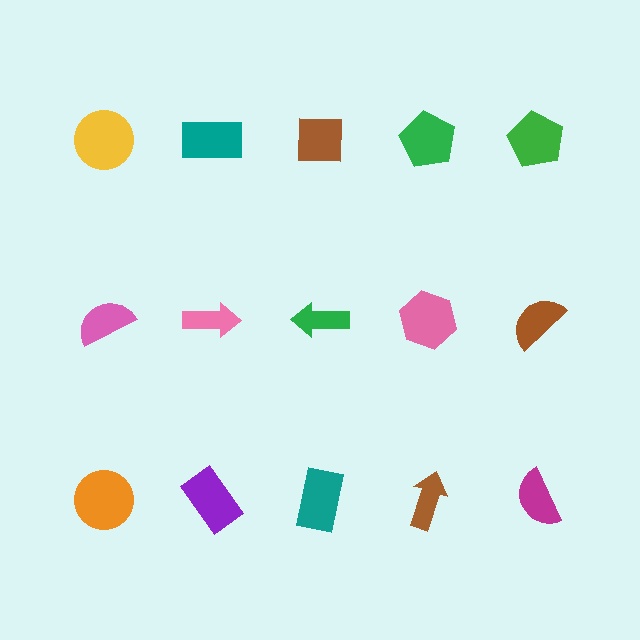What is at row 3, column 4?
A brown arrow.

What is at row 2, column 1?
A pink semicircle.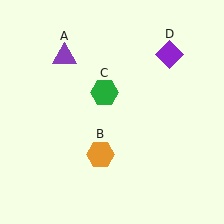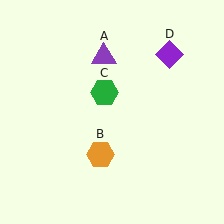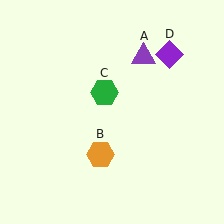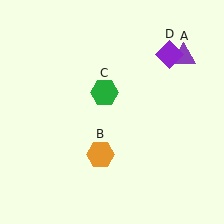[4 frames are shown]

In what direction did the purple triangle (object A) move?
The purple triangle (object A) moved right.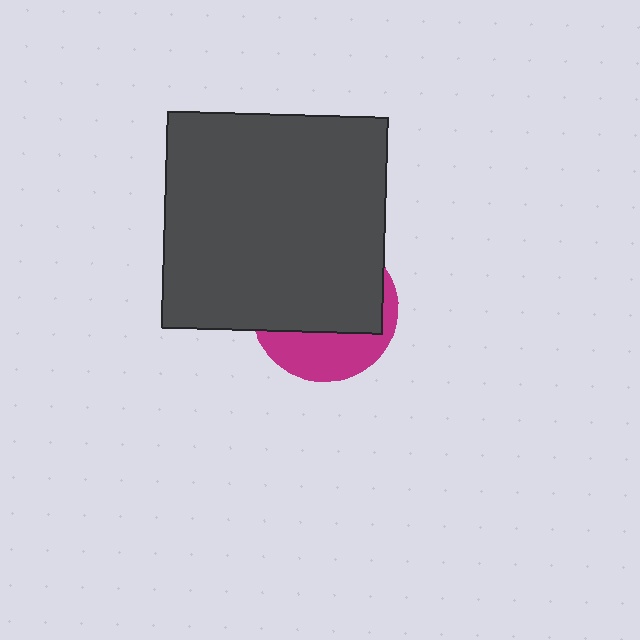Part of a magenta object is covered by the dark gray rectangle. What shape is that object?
It is a circle.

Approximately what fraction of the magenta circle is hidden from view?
Roughly 67% of the magenta circle is hidden behind the dark gray rectangle.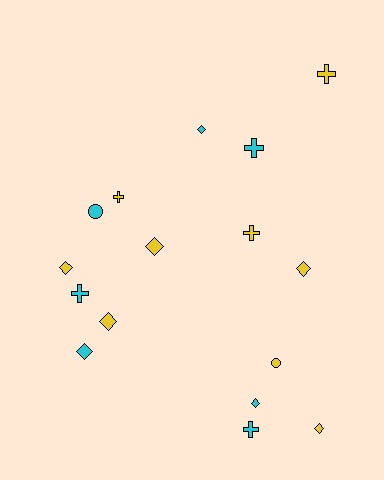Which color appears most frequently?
Yellow, with 9 objects.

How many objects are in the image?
There are 16 objects.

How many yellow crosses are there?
There are 3 yellow crosses.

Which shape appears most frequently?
Diamond, with 8 objects.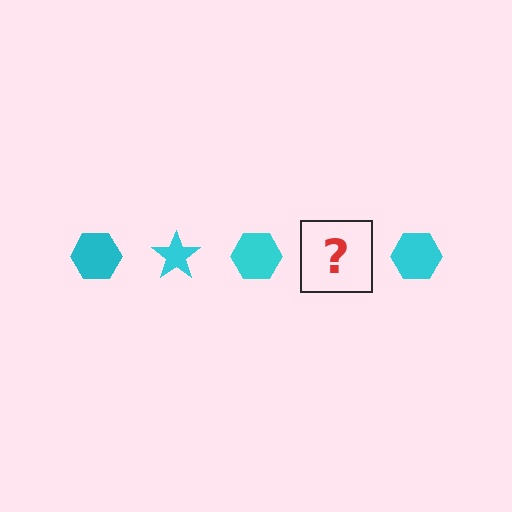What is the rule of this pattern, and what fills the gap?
The rule is that the pattern cycles through hexagon, star shapes in cyan. The gap should be filled with a cyan star.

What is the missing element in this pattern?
The missing element is a cyan star.